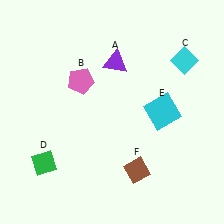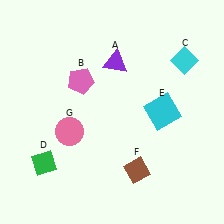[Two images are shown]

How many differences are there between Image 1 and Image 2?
There is 1 difference between the two images.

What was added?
A pink circle (G) was added in Image 2.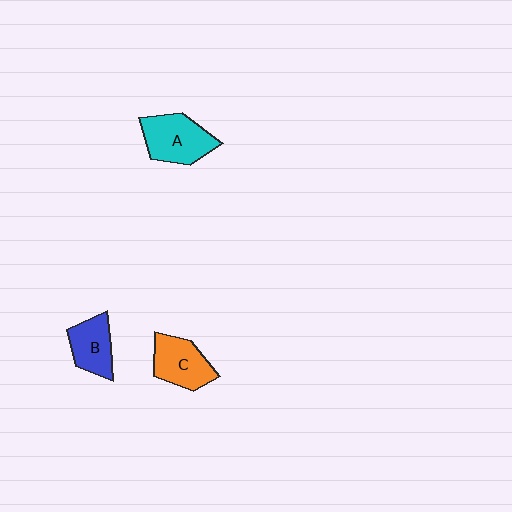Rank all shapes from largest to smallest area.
From largest to smallest: A (cyan), C (orange), B (blue).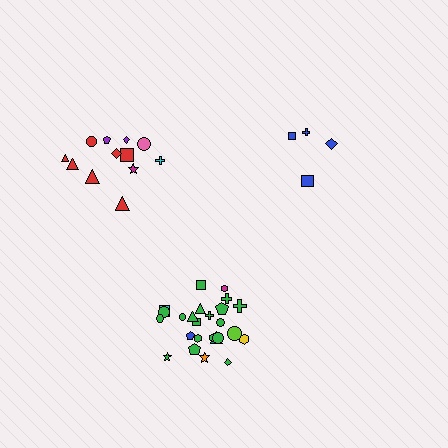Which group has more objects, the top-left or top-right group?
The top-left group.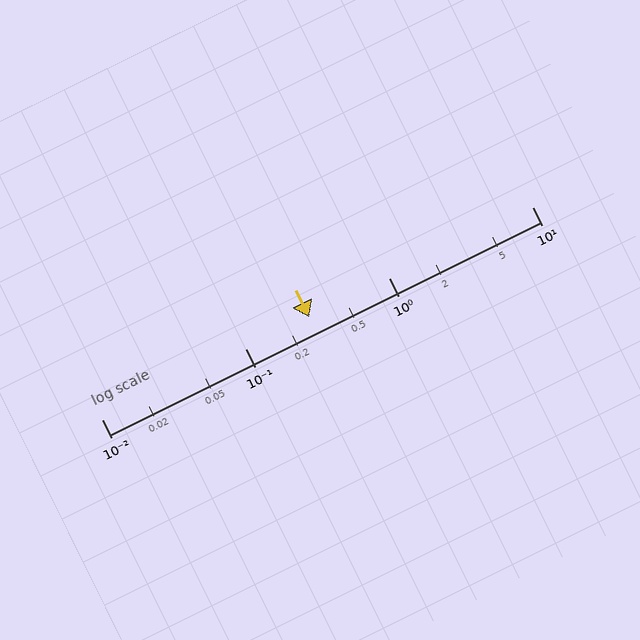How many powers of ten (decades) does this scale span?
The scale spans 3 decades, from 0.01 to 10.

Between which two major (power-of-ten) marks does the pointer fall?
The pointer is between 0.1 and 1.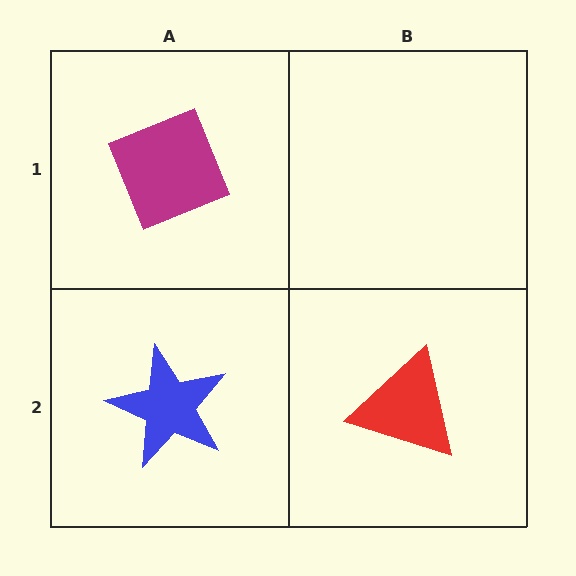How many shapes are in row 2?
2 shapes.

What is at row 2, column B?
A red triangle.